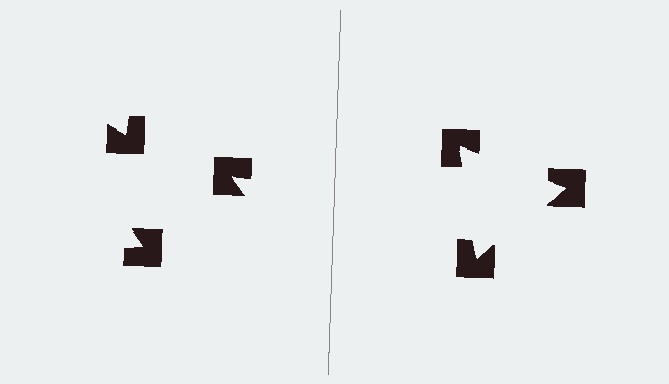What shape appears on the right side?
An illusory triangle.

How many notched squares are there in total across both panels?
6 — 3 on each side.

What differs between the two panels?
The notched squares are positioned identically on both sides; only the wedge orientations differ. On the right they align to a triangle; on the left they are misaligned.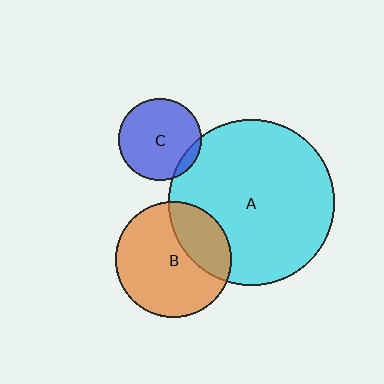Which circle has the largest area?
Circle A (cyan).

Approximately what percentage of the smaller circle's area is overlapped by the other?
Approximately 30%.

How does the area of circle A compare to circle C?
Approximately 4.0 times.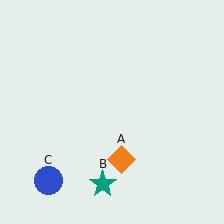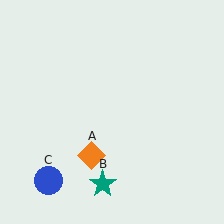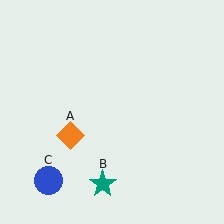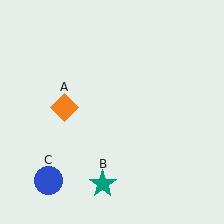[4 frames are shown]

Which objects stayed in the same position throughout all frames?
Teal star (object B) and blue circle (object C) remained stationary.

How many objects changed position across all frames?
1 object changed position: orange diamond (object A).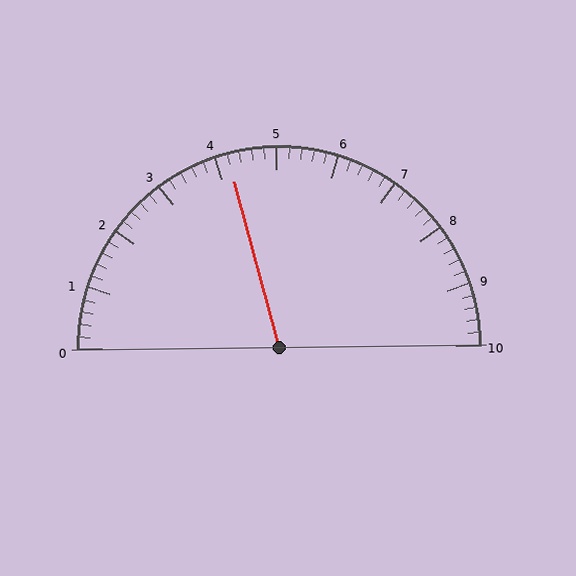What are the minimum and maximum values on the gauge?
The gauge ranges from 0 to 10.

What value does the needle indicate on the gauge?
The needle indicates approximately 4.2.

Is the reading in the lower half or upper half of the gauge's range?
The reading is in the lower half of the range (0 to 10).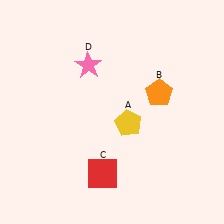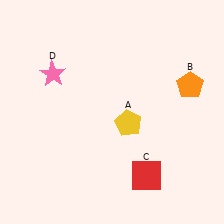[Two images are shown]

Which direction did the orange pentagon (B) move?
The orange pentagon (B) moved right.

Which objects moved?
The objects that moved are: the orange pentagon (B), the red square (C), the pink star (D).